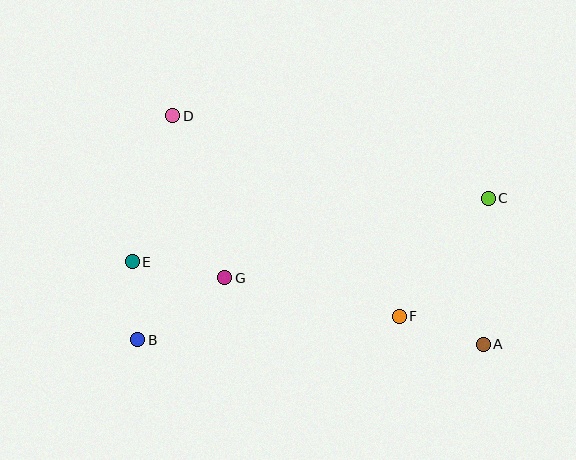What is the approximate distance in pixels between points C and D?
The distance between C and D is approximately 326 pixels.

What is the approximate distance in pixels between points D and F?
The distance between D and F is approximately 302 pixels.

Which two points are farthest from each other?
Points A and D are farthest from each other.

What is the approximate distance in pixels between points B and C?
The distance between B and C is approximately 378 pixels.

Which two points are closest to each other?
Points B and E are closest to each other.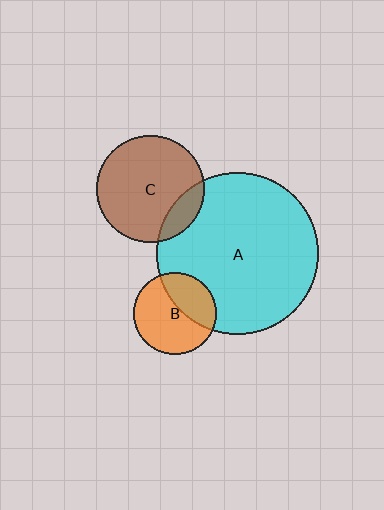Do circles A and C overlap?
Yes.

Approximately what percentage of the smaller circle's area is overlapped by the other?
Approximately 15%.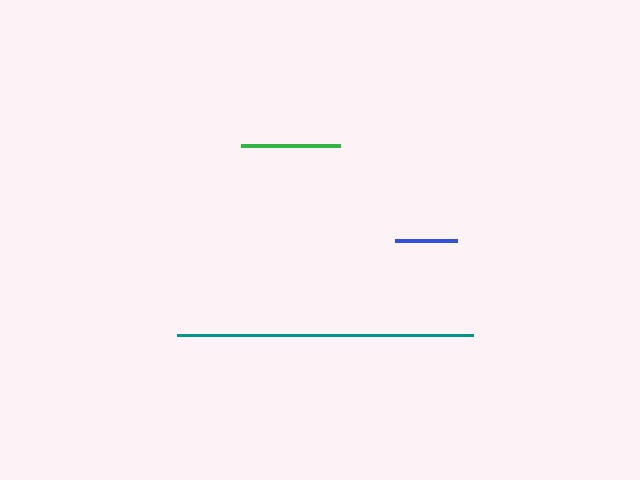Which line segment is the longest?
The teal line is the longest at approximately 296 pixels.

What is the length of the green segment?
The green segment is approximately 99 pixels long.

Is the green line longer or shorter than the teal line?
The teal line is longer than the green line.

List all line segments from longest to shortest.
From longest to shortest: teal, green, blue.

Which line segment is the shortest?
The blue line is the shortest at approximately 62 pixels.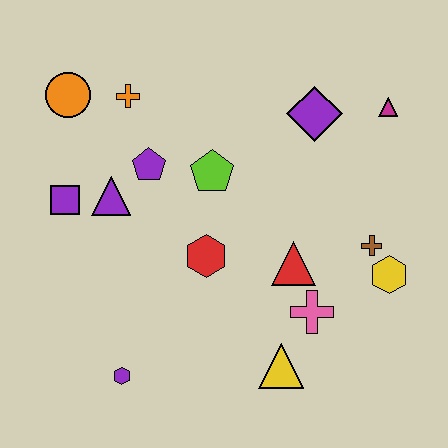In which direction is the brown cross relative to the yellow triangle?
The brown cross is above the yellow triangle.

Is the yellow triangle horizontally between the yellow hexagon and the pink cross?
No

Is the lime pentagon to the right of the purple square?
Yes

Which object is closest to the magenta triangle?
The purple diamond is closest to the magenta triangle.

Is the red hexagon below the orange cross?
Yes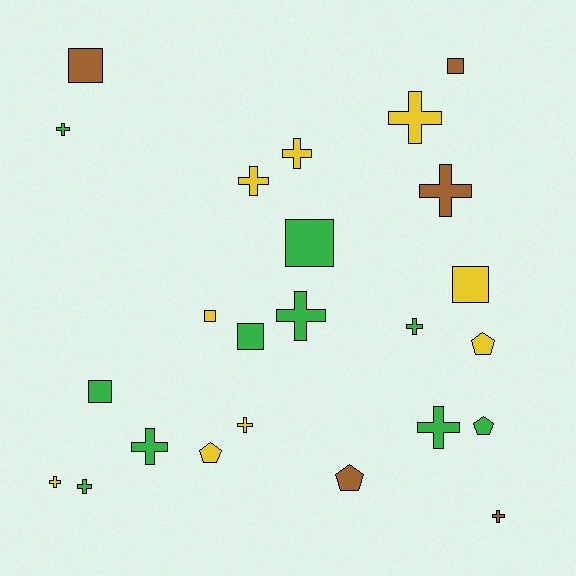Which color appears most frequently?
Green, with 10 objects.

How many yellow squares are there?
There are 2 yellow squares.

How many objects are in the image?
There are 24 objects.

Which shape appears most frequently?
Cross, with 13 objects.